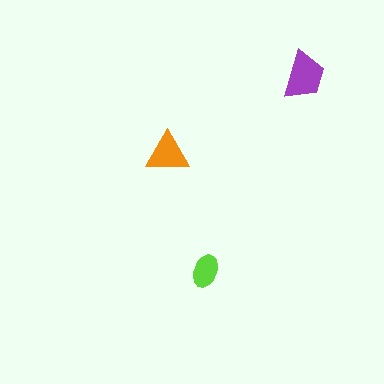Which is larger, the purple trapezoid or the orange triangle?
The purple trapezoid.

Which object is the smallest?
The lime ellipse.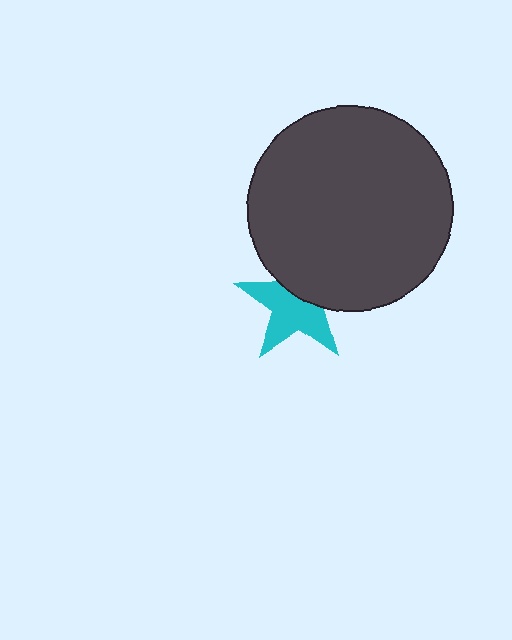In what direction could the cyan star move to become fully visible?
The cyan star could move down. That would shift it out from behind the dark gray circle entirely.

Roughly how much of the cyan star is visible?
About half of it is visible (roughly 60%).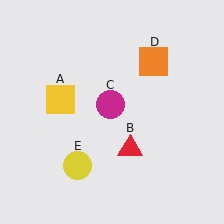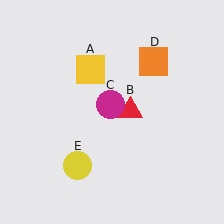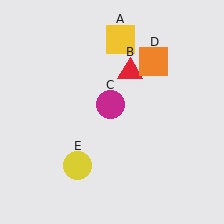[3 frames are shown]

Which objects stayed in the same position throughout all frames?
Magenta circle (object C) and orange square (object D) and yellow circle (object E) remained stationary.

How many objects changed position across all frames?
2 objects changed position: yellow square (object A), red triangle (object B).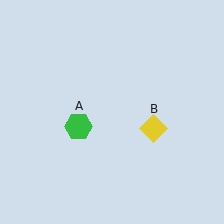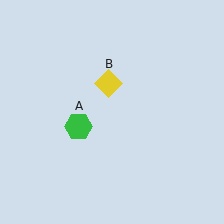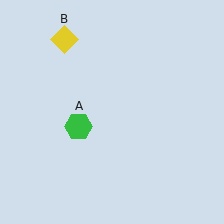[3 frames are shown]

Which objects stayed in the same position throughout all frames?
Green hexagon (object A) remained stationary.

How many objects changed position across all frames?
1 object changed position: yellow diamond (object B).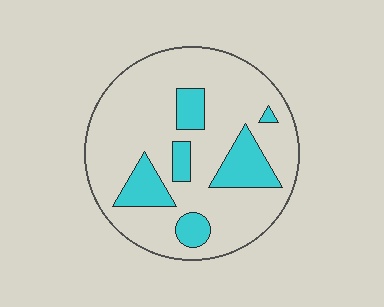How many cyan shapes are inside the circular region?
6.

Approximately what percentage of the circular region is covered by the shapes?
Approximately 20%.